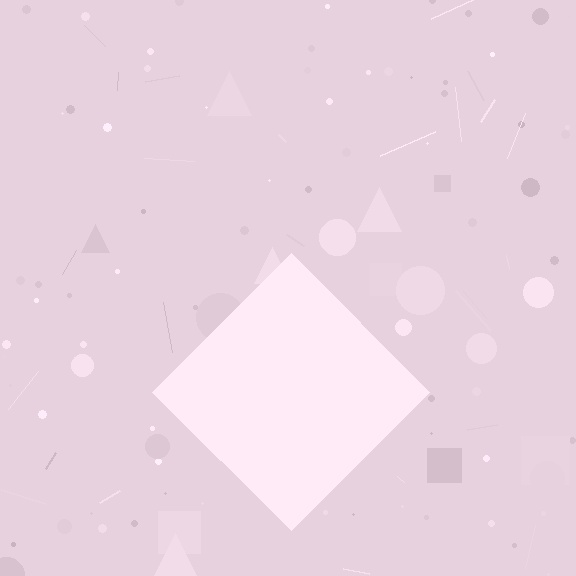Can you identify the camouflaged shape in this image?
The camouflaged shape is a diamond.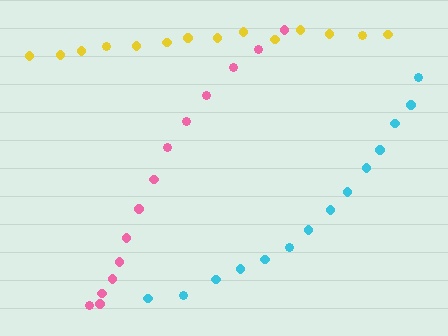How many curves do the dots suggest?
There are 3 distinct paths.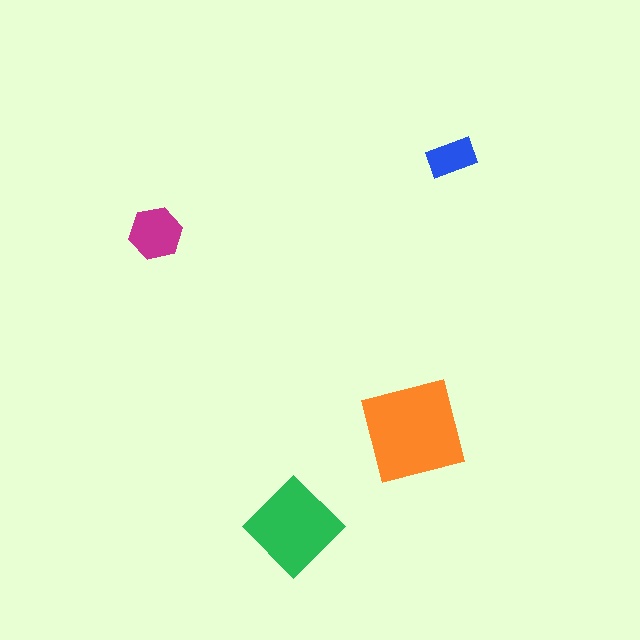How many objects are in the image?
There are 4 objects in the image.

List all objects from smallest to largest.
The blue rectangle, the magenta hexagon, the green diamond, the orange square.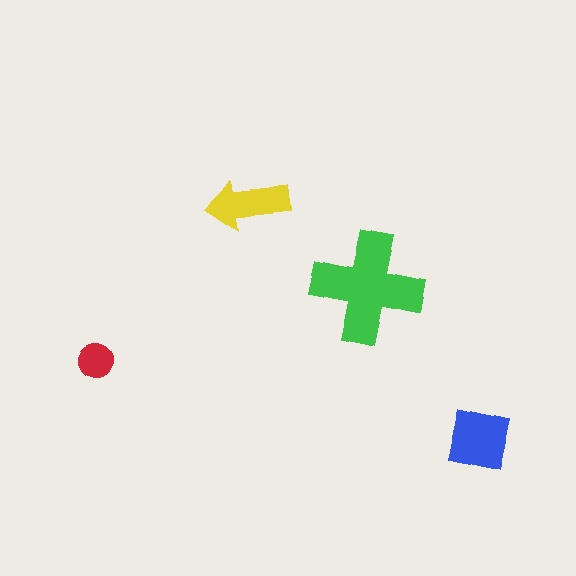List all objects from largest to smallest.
The green cross, the blue square, the yellow arrow, the red circle.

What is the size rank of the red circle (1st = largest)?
4th.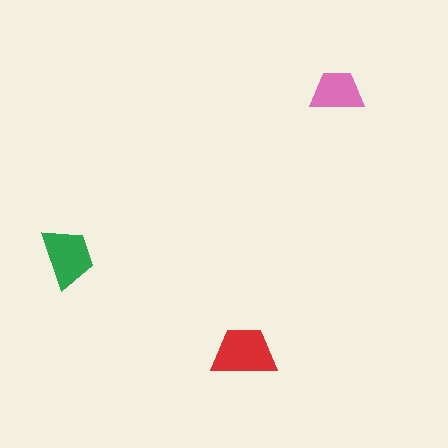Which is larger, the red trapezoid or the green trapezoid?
The red one.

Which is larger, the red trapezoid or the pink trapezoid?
The red one.